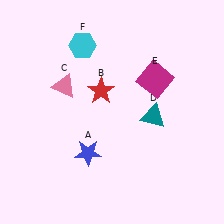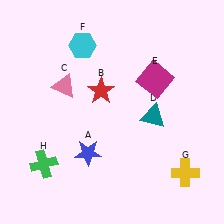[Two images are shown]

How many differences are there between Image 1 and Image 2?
There are 2 differences between the two images.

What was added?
A yellow cross (G), a green cross (H) were added in Image 2.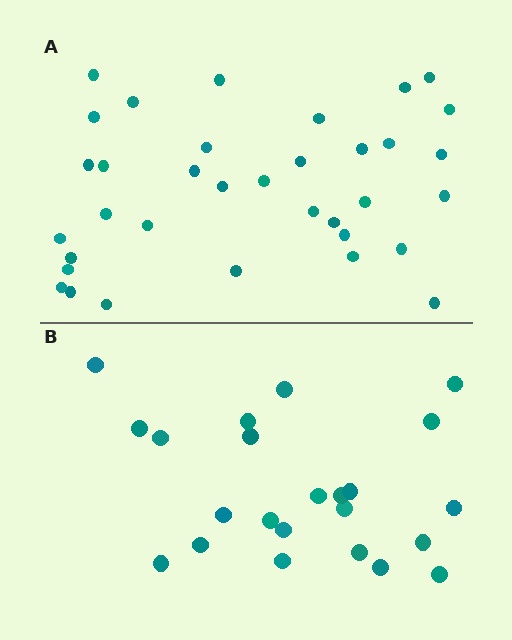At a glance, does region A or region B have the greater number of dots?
Region A (the top region) has more dots.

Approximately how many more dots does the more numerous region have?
Region A has roughly 12 or so more dots than region B.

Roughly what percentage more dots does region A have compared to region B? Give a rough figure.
About 50% more.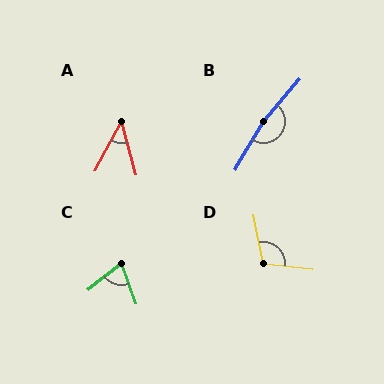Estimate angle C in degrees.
Approximately 72 degrees.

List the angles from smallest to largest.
A (43°), C (72°), D (107°), B (170°).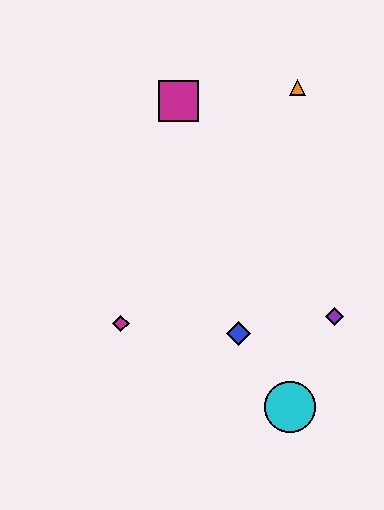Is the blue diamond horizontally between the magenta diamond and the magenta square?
No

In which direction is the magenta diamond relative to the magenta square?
The magenta diamond is below the magenta square.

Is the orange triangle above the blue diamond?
Yes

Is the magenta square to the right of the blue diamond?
No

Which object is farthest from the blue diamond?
The orange triangle is farthest from the blue diamond.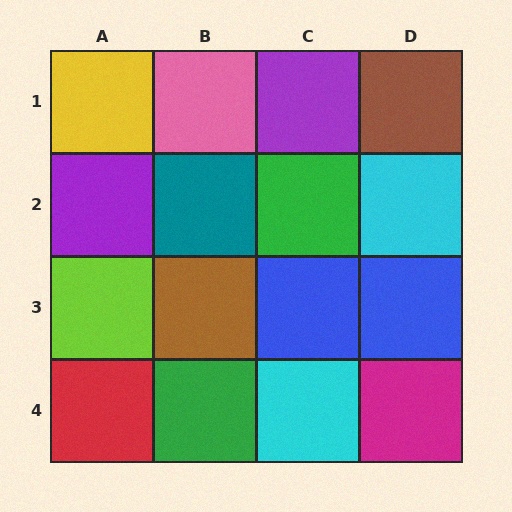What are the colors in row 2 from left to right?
Purple, teal, green, cyan.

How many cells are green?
2 cells are green.